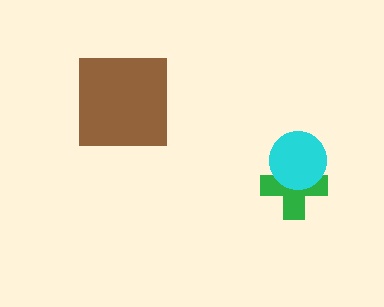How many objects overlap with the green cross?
1 object overlaps with the green cross.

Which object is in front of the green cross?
The cyan circle is in front of the green cross.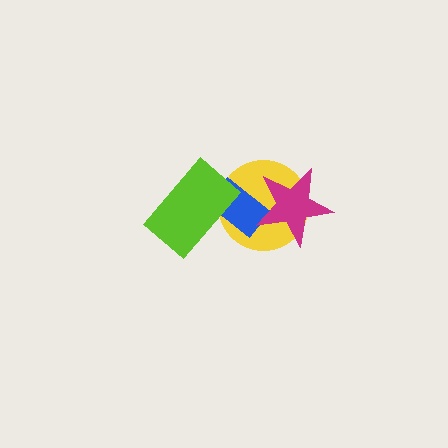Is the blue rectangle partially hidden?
Yes, it is partially covered by another shape.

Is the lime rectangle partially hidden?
No, no other shape covers it.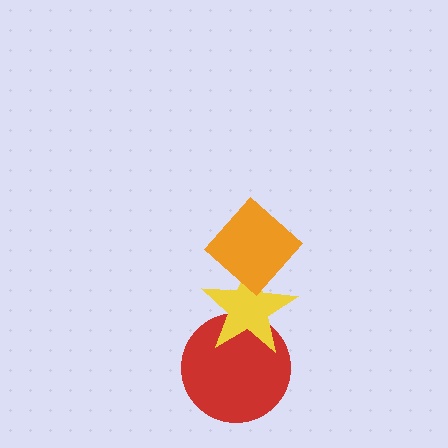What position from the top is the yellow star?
The yellow star is 2nd from the top.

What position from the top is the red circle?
The red circle is 3rd from the top.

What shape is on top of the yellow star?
The orange diamond is on top of the yellow star.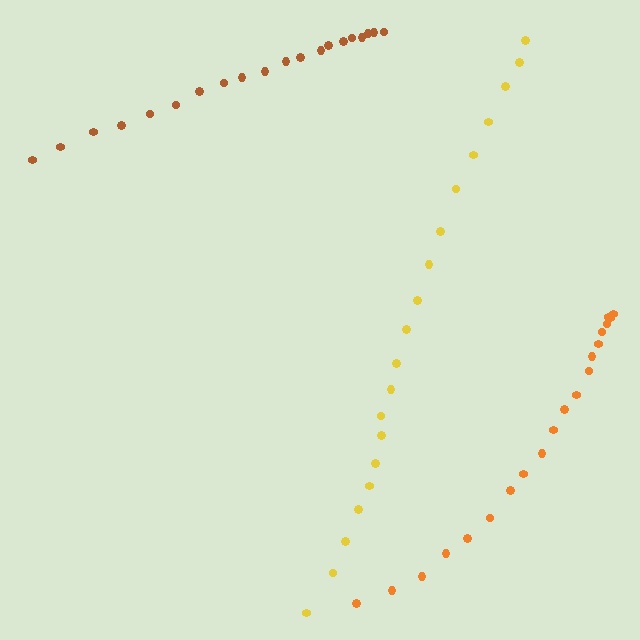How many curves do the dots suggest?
There are 3 distinct paths.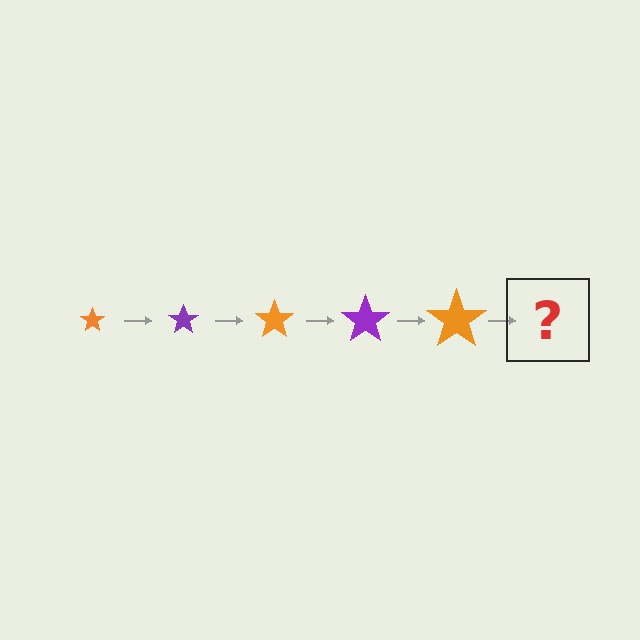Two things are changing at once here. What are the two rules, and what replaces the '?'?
The two rules are that the star grows larger each step and the color cycles through orange and purple. The '?' should be a purple star, larger than the previous one.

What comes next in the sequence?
The next element should be a purple star, larger than the previous one.